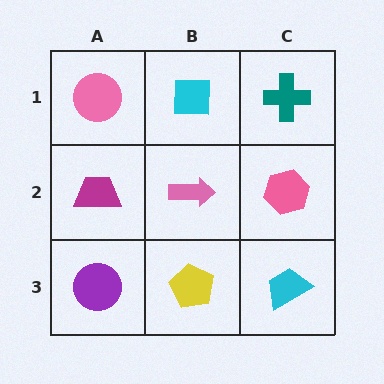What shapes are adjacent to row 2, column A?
A pink circle (row 1, column A), a purple circle (row 3, column A), a pink arrow (row 2, column B).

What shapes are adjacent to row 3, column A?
A magenta trapezoid (row 2, column A), a yellow pentagon (row 3, column B).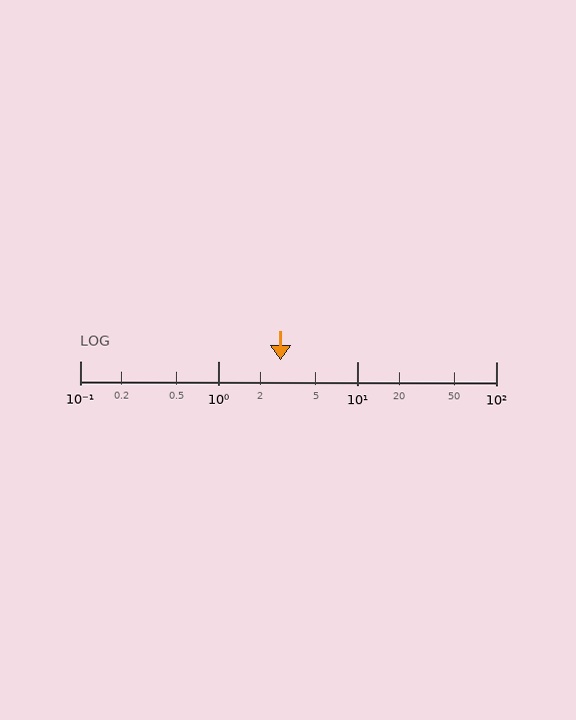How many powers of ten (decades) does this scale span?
The scale spans 3 decades, from 0.1 to 100.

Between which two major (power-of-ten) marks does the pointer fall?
The pointer is between 1 and 10.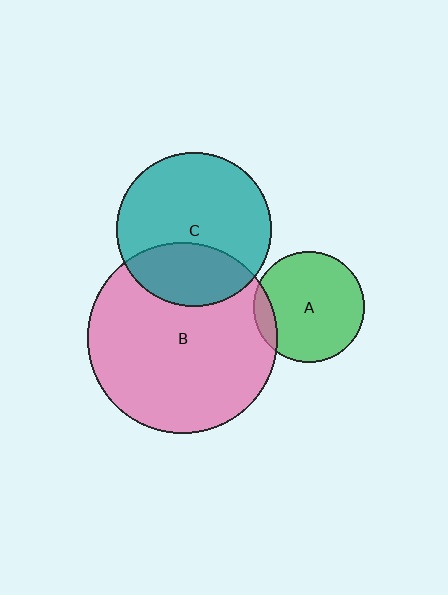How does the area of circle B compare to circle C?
Approximately 1.5 times.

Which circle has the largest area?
Circle B (pink).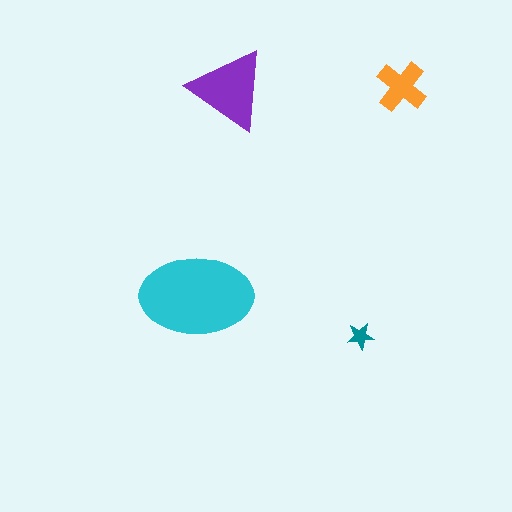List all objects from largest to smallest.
The cyan ellipse, the purple triangle, the orange cross, the teal star.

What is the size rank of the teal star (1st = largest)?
4th.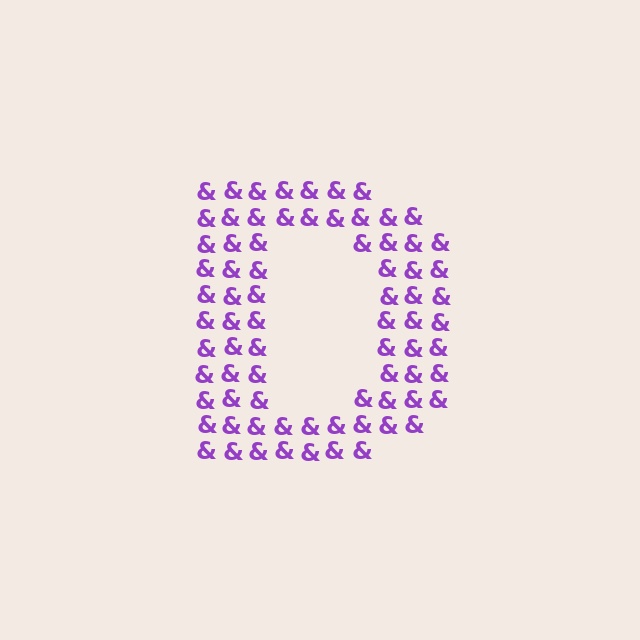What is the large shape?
The large shape is the letter D.